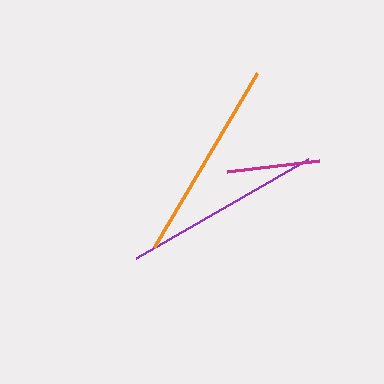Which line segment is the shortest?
The magenta line is the shortest at approximately 92 pixels.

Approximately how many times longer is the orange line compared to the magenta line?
The orange line is approximately 2.2 times the length of the magenta line.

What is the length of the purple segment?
The purple segment is approximately 198 pixels long.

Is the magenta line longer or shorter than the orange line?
The orange line is longer than the magenta line.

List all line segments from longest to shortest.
From longest to shortest: orange, purple, magenta.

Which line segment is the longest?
The orange line is the longest at approximately 202 pixels.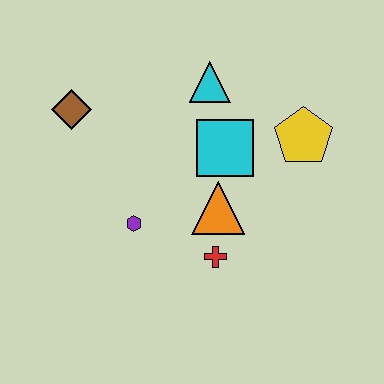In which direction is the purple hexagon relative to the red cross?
The purple hexagon is to the left of the red cross.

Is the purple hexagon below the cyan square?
Yes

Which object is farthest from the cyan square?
The brown diamond is farthest from the cyan square.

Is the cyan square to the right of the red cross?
Yes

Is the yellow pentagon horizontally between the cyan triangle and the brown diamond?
No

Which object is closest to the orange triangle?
The red cross is closest to the orange triangle.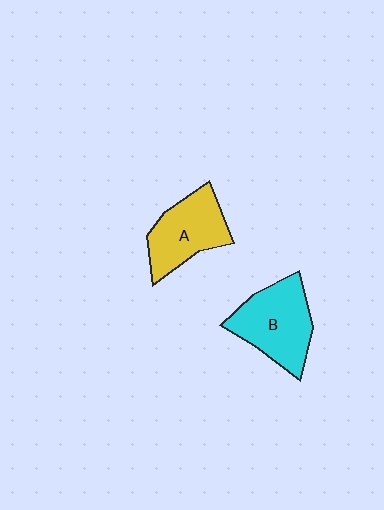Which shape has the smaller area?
Shape A (yellow).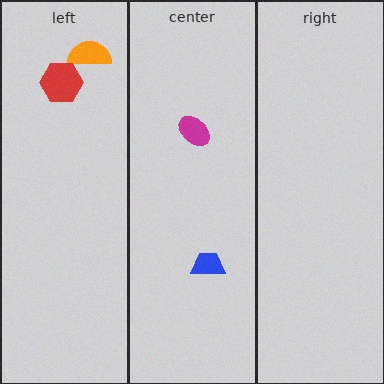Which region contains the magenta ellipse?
The center region.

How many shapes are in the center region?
2.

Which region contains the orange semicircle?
The left region.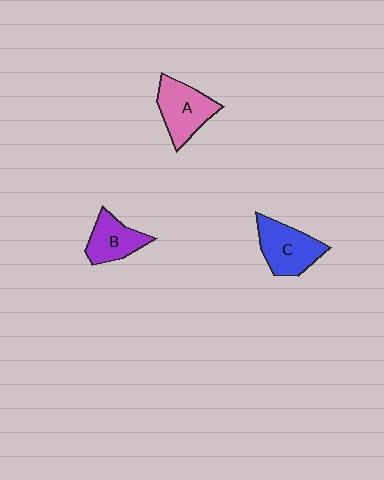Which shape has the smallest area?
Shape B (purple).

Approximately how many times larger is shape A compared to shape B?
Approximately 1.3 times.